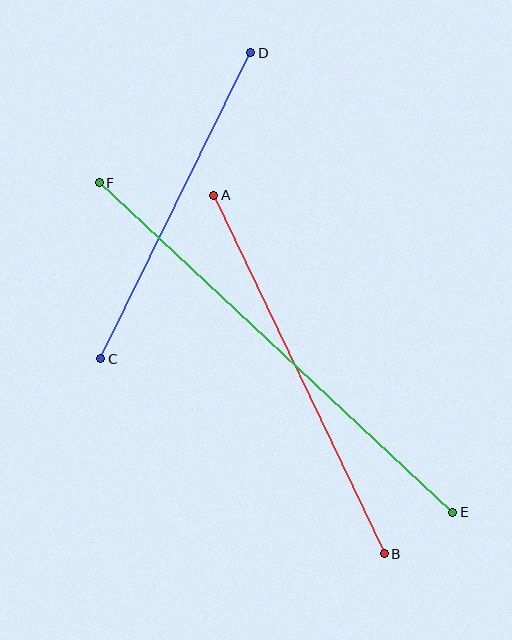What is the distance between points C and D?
The distance is approximately 341 pixels.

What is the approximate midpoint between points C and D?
The midpoint is at approximately (176, 206) pixels.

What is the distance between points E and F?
The distance is approximately 484 pixels.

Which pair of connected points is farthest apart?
Points E and F are farthest apart.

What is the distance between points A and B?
The distance is approximately 396 pixels.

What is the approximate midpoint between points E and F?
The midpoint is at approximately (276, 347) pixels.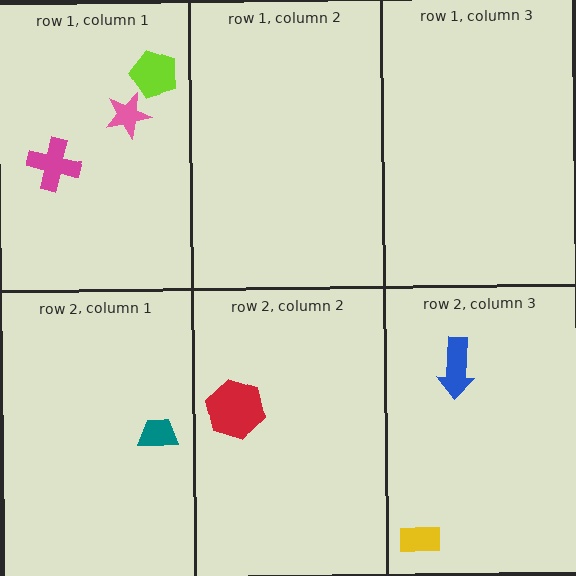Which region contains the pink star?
The row 1, column 1 region.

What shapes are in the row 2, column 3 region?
The blue arrow, the yellow rectangle.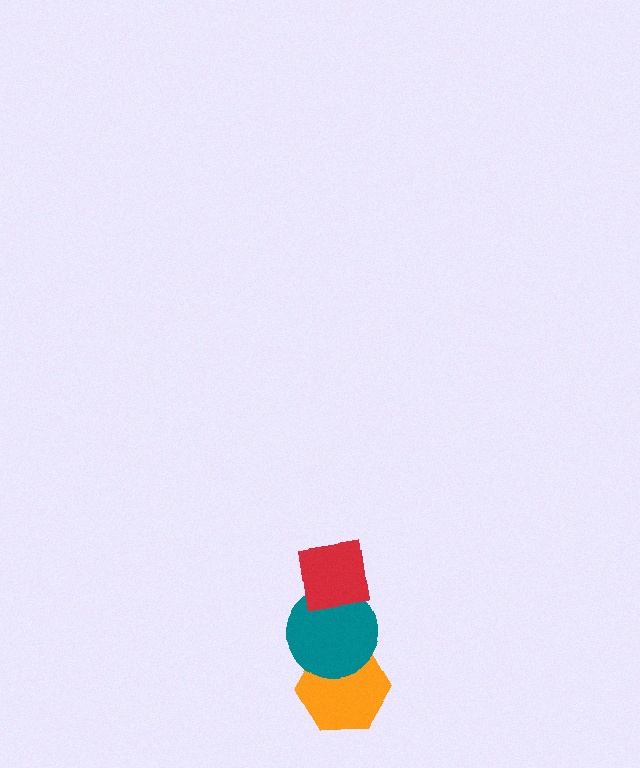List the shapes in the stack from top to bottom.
From top to bottom: the red square, the teal circle, the orange hexagon.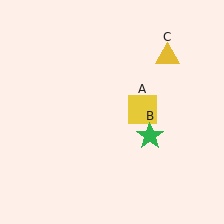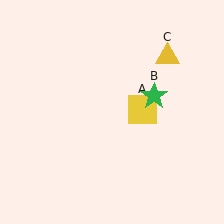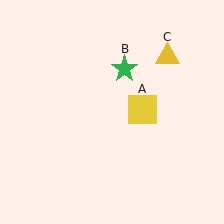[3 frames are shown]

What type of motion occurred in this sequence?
The green star (object B) rotated counterclockwise around the center of the scene.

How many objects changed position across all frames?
1 object changed position: green star (object B).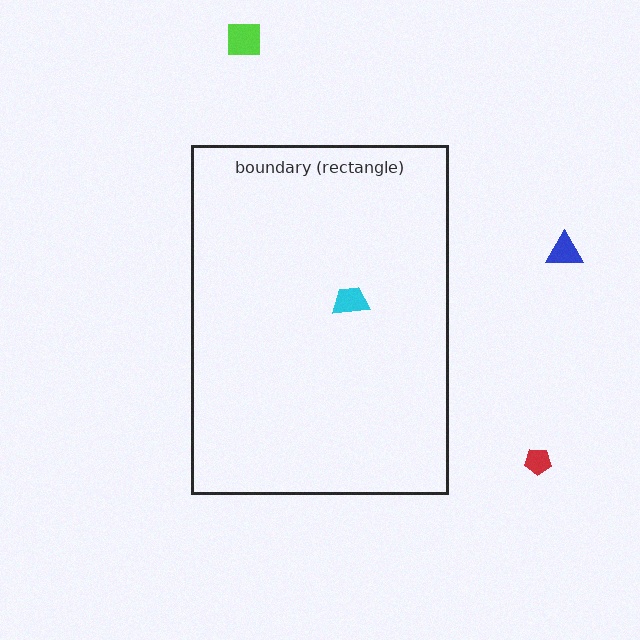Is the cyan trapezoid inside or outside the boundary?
Inside.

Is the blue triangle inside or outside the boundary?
Outside.